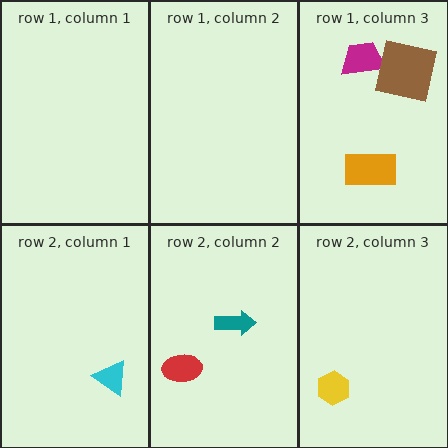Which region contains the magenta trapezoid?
The row 1, column 3 region.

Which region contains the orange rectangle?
The row 1, column 3 region.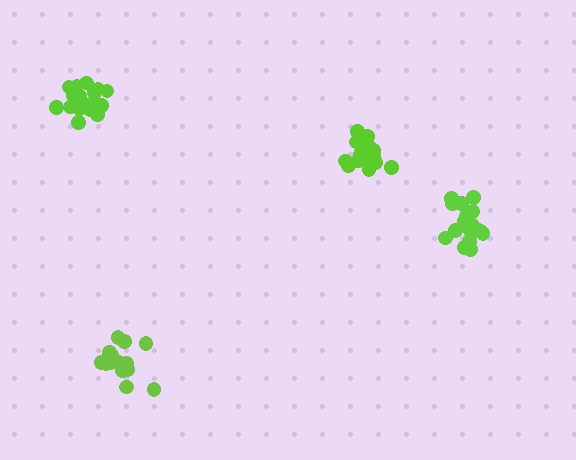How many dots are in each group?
Group 1: 17 dots, Group 2: 15 dots, Group 3: 15 dots, Group 4: 20 dots (67 total).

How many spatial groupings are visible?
There are 4 spatial groupings.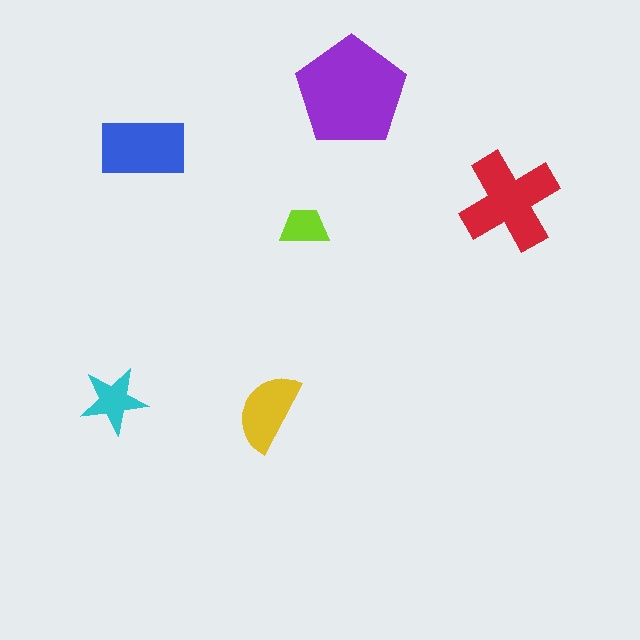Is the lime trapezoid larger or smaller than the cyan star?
Smaller.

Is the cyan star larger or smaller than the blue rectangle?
Smaller.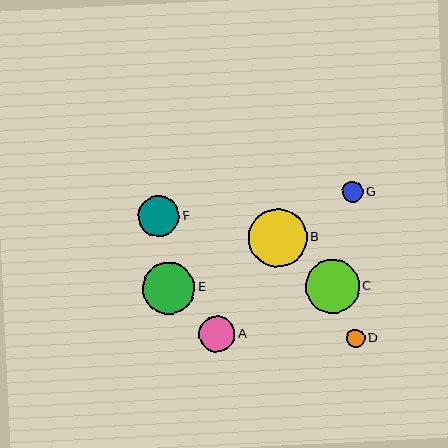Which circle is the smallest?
Circle D is the smallest with a size of approximately 18 pixels.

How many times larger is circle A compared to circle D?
Circle A is approximately 2.0 times the size of circle D.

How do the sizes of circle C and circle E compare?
Circle C and circle E are approximately the same size.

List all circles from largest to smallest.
From largest to smallest: B, C, E, F, A, G, D.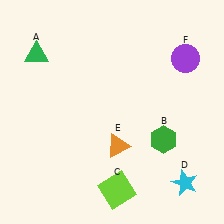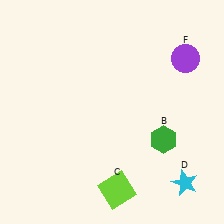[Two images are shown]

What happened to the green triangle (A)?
The green triangle (A) was removed in Image 2. It was in the top-left area of Image 1.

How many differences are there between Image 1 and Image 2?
There are 2 differences between the two images.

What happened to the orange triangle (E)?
The orange triangle (E) was removed in Image 2. It was in the bottom-right area of Image 1.